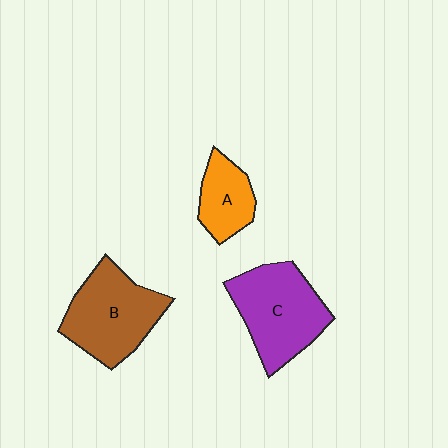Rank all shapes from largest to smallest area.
From largest to smallest: C (purple), B (brown), A (orange).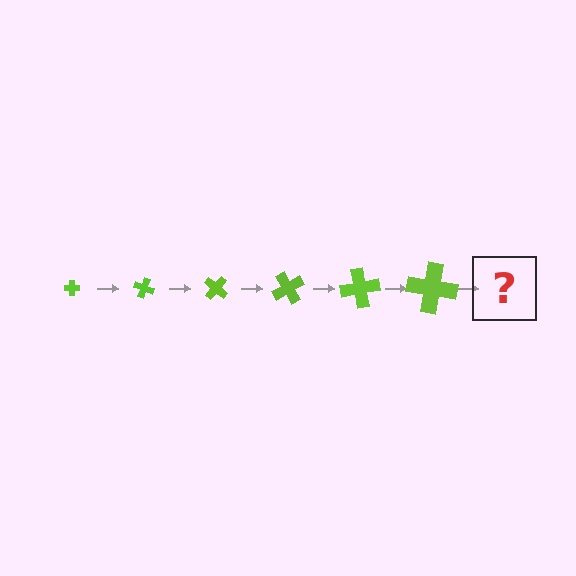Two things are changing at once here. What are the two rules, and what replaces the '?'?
The two rules are that the cross grows larger each step and it rotates 20 degrees each step. The '?' should be a cross, larger than the previous one and rotated 120 degrees from the start.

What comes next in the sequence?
The next element should be a cross, larger than the previous one and rotated 120 degrees from the start.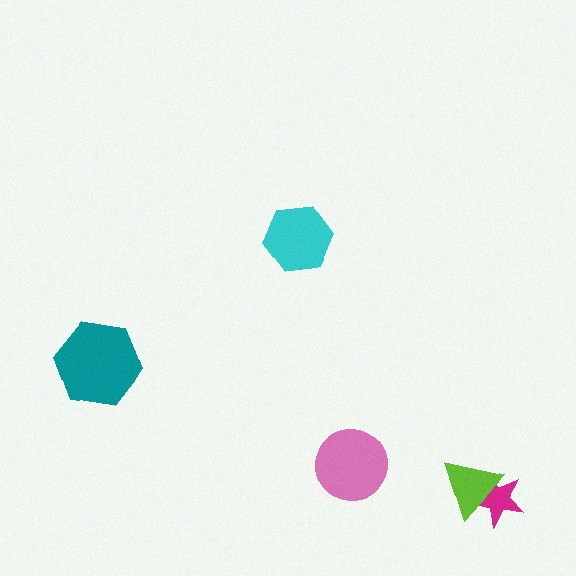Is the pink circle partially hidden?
No, no other shape covers it.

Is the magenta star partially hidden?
Yes, it is partially covered by another shape.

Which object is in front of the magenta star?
The lime triangle is in front of the magenta star.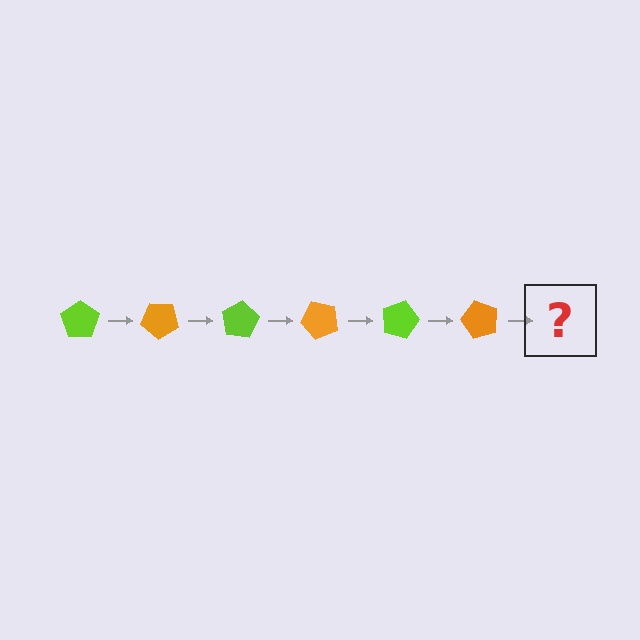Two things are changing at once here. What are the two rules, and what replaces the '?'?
The two rules are that it rotates 40 degrees each step and the color cycles through lime and orange. The '?' should be a lime pentagon, rotated 240 degrees from the start.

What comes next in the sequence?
The next element should be a lime pentagon, rotated 240 degrees from the start.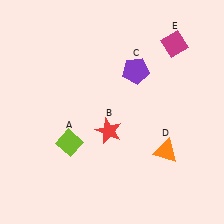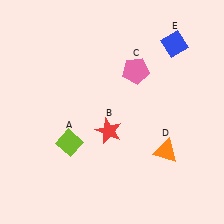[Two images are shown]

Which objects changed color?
C changed from purple to pink. E changed from magenta to blue.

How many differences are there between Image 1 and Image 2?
There are 2 differences between the two images.